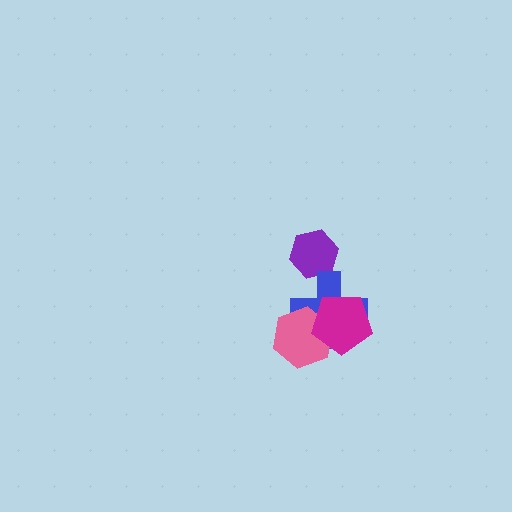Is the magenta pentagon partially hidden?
No, no other shape covers it.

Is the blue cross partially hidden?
Yes, it is partially covered by another shape.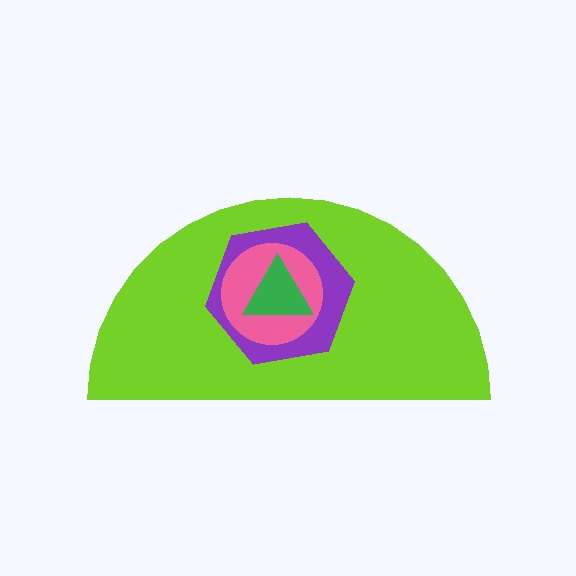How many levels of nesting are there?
4.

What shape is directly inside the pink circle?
The green triangle.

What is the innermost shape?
The green triangle.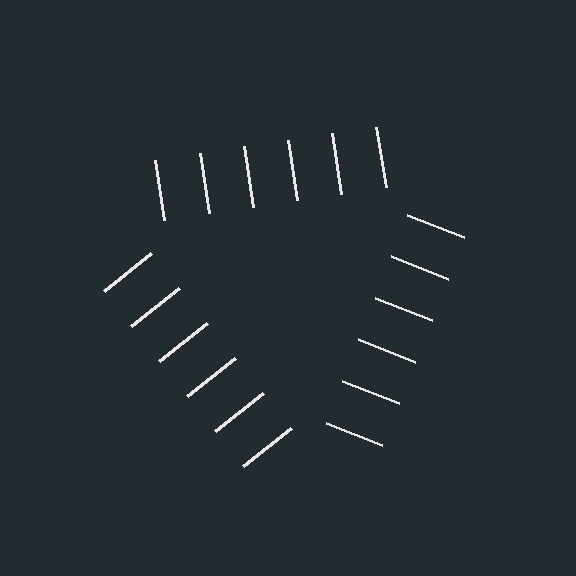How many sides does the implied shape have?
3 sides — the line-ends trace a triangle.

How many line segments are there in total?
18 — 6 along each of the 3 edges.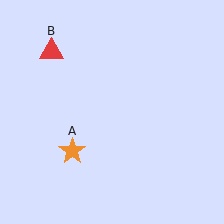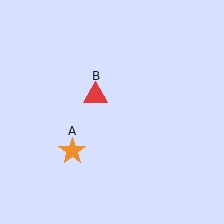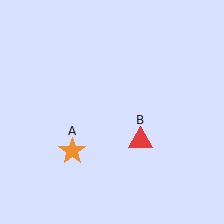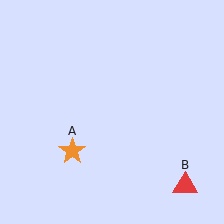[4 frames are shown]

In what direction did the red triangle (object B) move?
The red triangle (object B) moved down and to the right.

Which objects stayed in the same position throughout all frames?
Orange star (object A) remained stationary.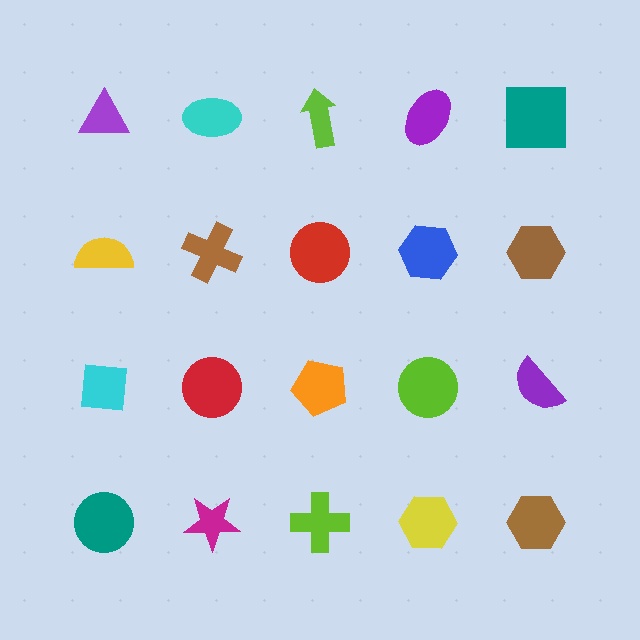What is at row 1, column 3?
A lime arrow.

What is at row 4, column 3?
A lime cross.